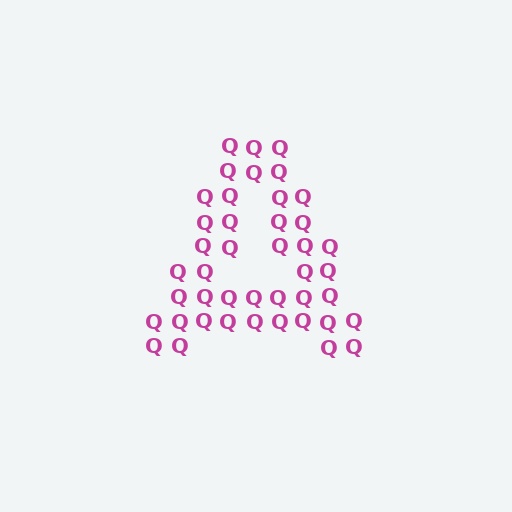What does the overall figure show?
The overall figure shows the letter A.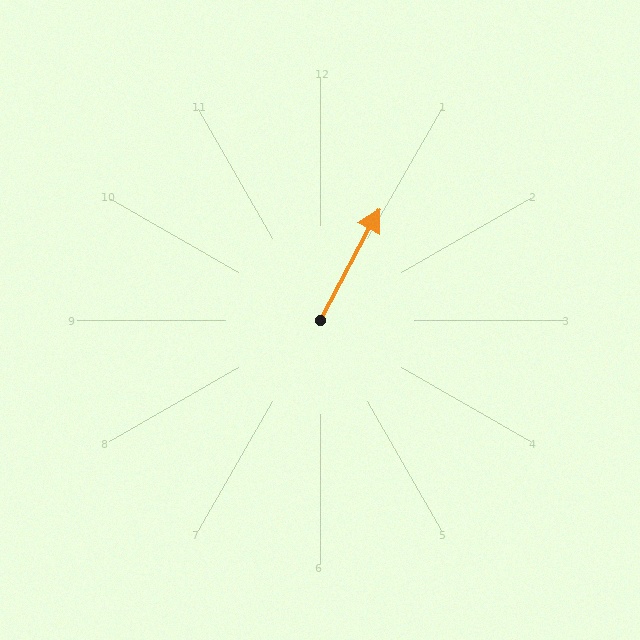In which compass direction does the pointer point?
Northeast.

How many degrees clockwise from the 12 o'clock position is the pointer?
Approximately 28 degrees.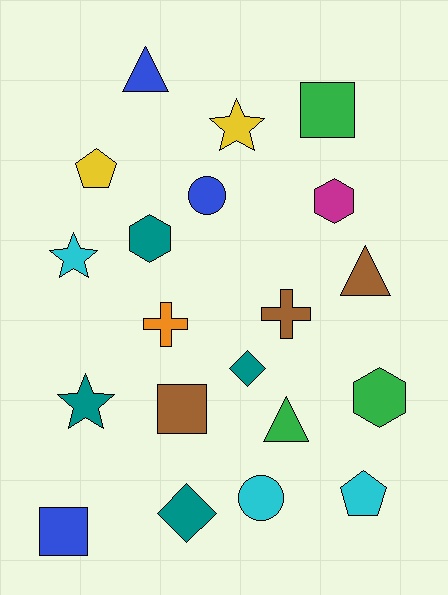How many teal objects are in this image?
There are 4 teal objects.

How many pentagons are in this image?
There are 2 pentagons.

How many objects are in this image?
There are 20 objects.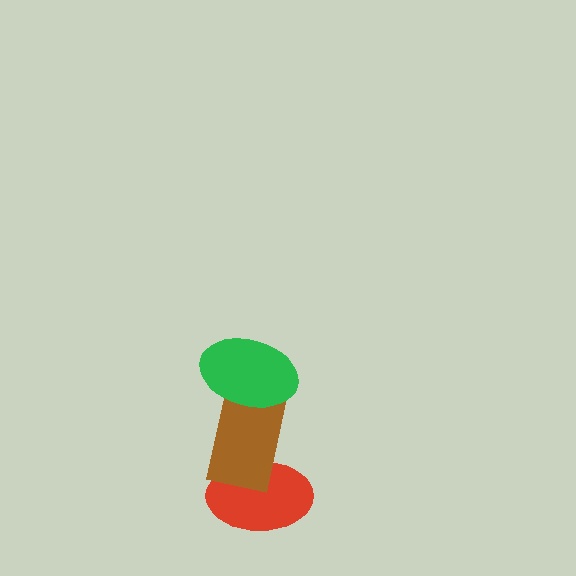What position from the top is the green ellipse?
The green ellipse is 1st from the top.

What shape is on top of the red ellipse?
The brown rectangle is on top of the red ellipse.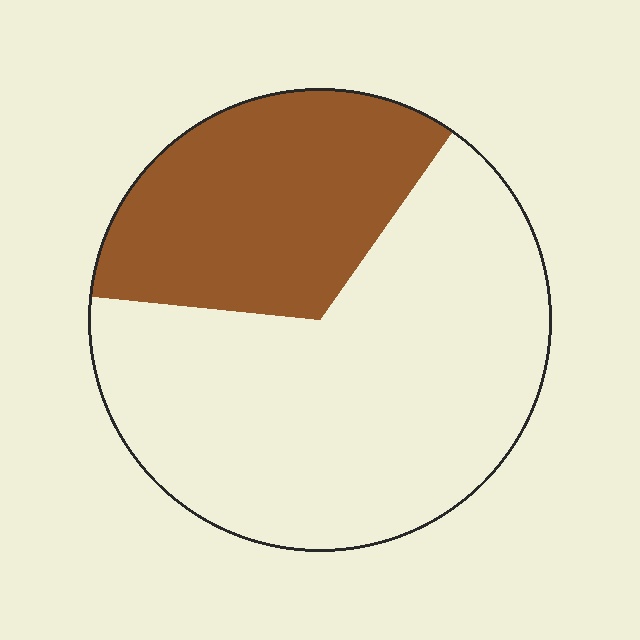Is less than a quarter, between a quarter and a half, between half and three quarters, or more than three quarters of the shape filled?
Between a quarter and a half.